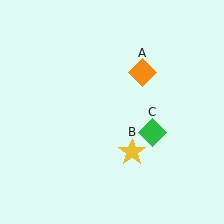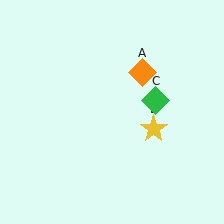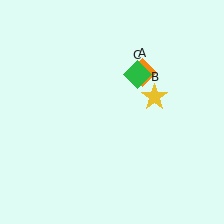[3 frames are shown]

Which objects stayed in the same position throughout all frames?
Orange diamond (object A) remained stationary.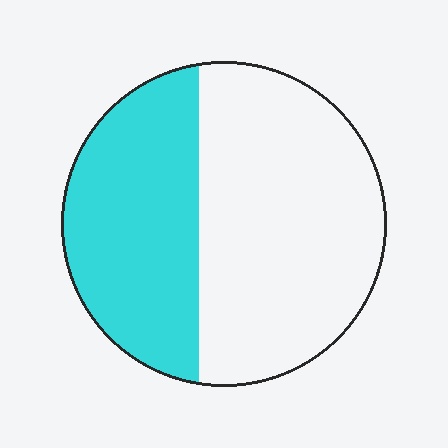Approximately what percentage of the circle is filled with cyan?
Approximately 40%.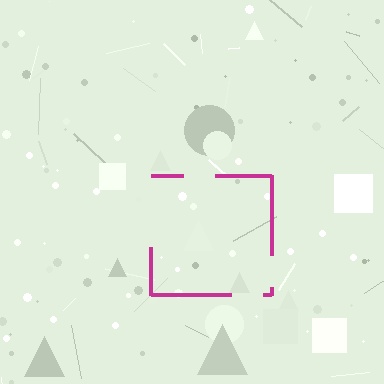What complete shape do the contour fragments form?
The contour fragments form a square.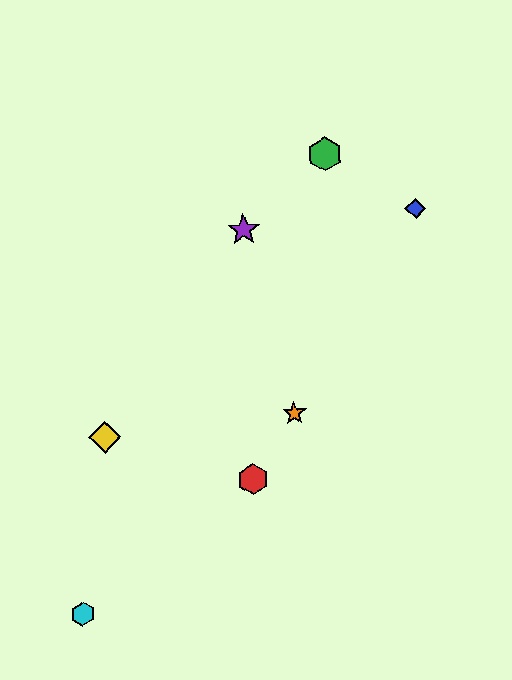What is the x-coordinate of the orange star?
The orange star is at x≈294.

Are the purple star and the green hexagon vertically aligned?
No, the purple star is at x≈244 and the green hexagon is at x≈325.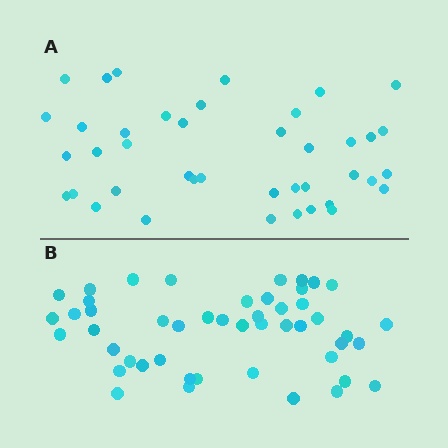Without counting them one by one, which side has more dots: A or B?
Region B (the bottom region) has more dots.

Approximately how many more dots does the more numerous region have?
Region B has roughly 8 or so more dots than region A.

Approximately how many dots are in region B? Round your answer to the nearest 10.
About 50 dots. (The exact count is 48, which rounds to 50.)